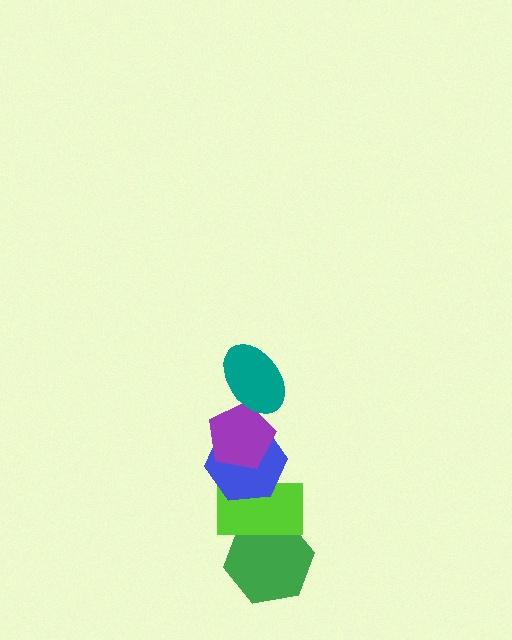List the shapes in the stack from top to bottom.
From top to bottom: the teal ellipse, the purple pentagon, the blue hexagon, the lime rectangle, the green hexagon.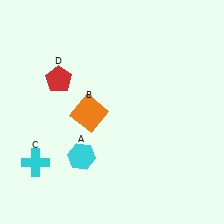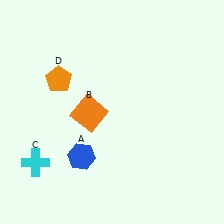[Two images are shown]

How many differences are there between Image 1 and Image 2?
There are 2 differences between the two images.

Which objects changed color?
A changed from cyan to blue. D changed from red to orange.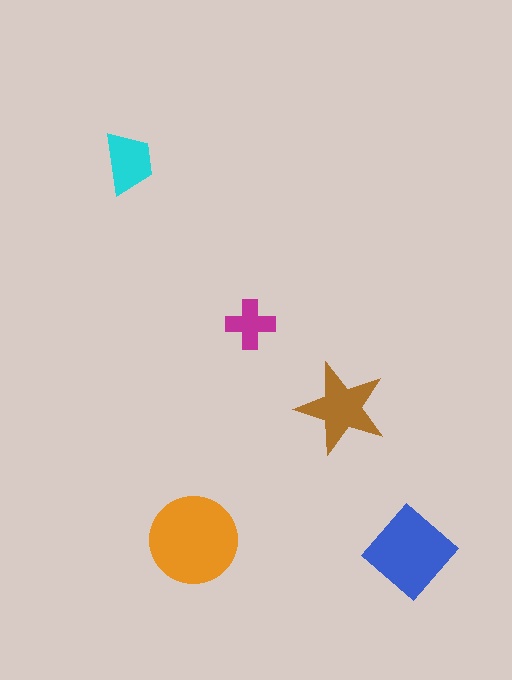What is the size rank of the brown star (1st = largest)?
3rd.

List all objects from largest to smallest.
The orange circle, the blue diamond, the brown star, the cyan trapezoid, the magenta cross.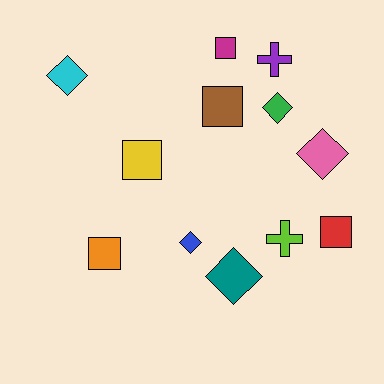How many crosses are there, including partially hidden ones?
There are 2 crosses.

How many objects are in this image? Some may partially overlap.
There are 12 objects.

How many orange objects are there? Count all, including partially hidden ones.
There is 1 orange object.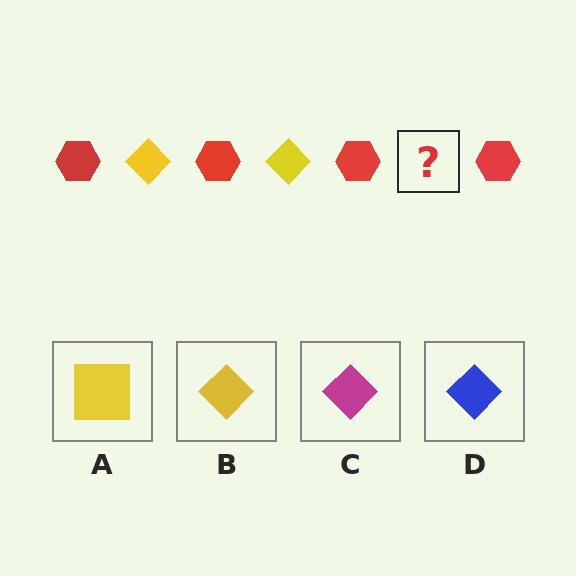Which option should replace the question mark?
Option B.